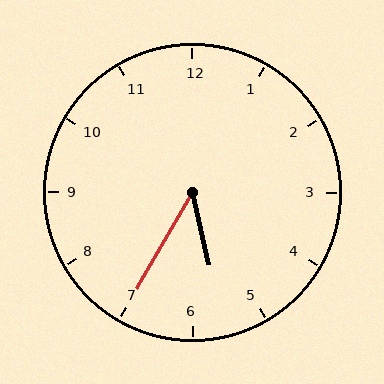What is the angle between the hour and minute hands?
Approximately 42 degrees.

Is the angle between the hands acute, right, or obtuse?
It is acute.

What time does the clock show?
5:35.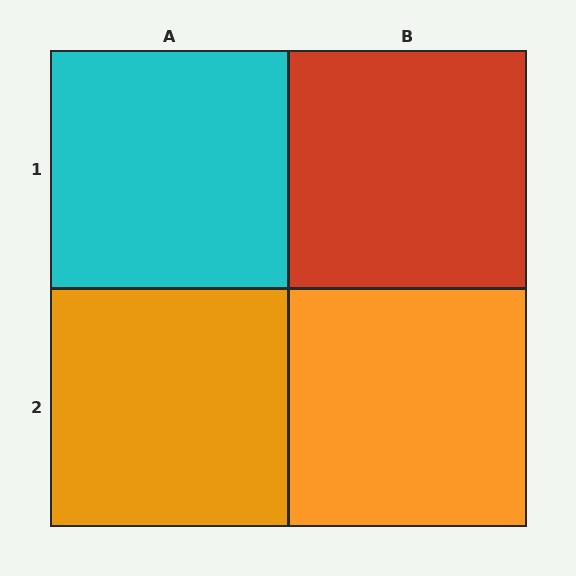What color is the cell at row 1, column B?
Red.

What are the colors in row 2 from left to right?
Orange, orange.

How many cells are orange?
2 cells are orange.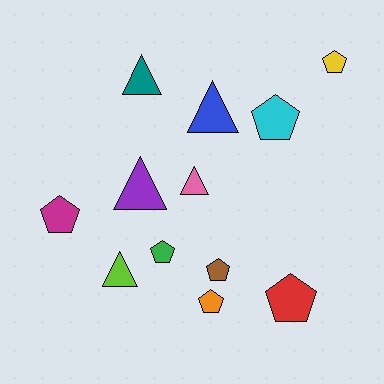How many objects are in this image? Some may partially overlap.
There are 12 objects.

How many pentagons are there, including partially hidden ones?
There are 7 pentagons.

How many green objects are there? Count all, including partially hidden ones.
There is 1 green object.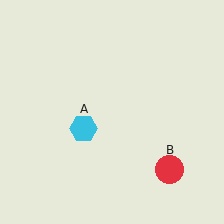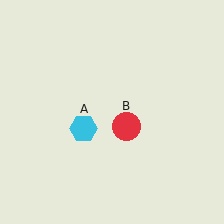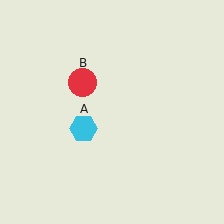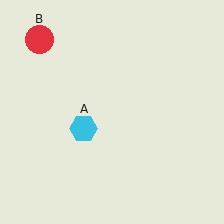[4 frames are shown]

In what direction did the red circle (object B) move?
The red circle (object B) moved up and to the left.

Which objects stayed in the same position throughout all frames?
Cyan hexagon (object A) remained stationary.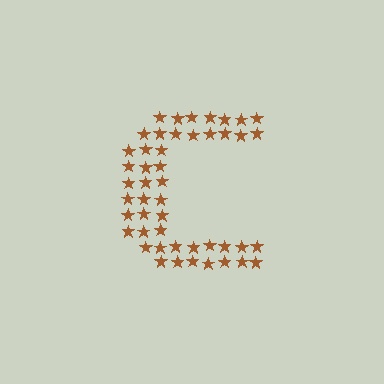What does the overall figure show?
The overall figure shows the letter C.